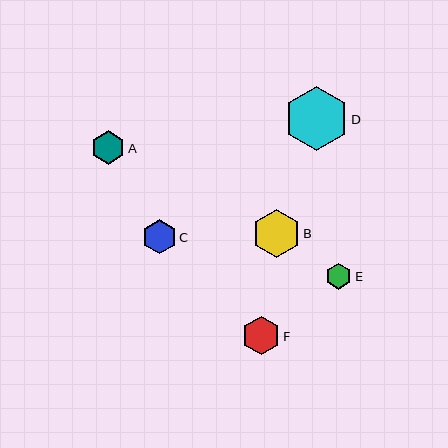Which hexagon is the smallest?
Hexagon E is the smallest with a size of approximately 26 pixels.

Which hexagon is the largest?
Hexagon D is the largest with a size of approximately 64 pixels.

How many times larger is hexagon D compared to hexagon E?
Hexagon D is approximately 2.5 times the size of hexagon E.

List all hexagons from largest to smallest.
From largest to smallest: D, B, F, C, A, E.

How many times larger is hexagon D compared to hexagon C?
Hexagon D is approximately 1.9 times the size of hexagon C.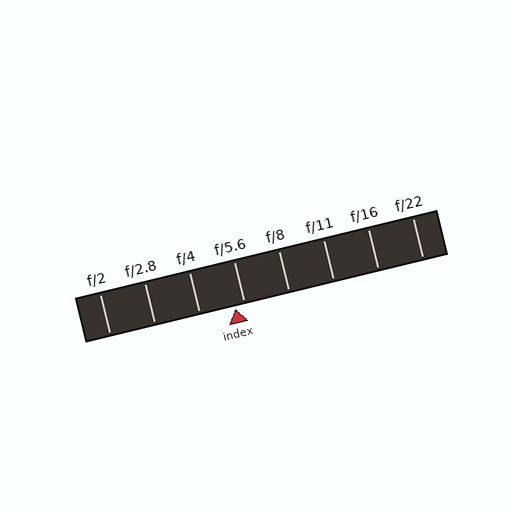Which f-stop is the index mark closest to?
The index mark is closest to f/5.6.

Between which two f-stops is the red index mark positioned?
The index mark is between f/4 and f/5.6.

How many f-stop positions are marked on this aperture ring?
There are 8 f-stop positions marked.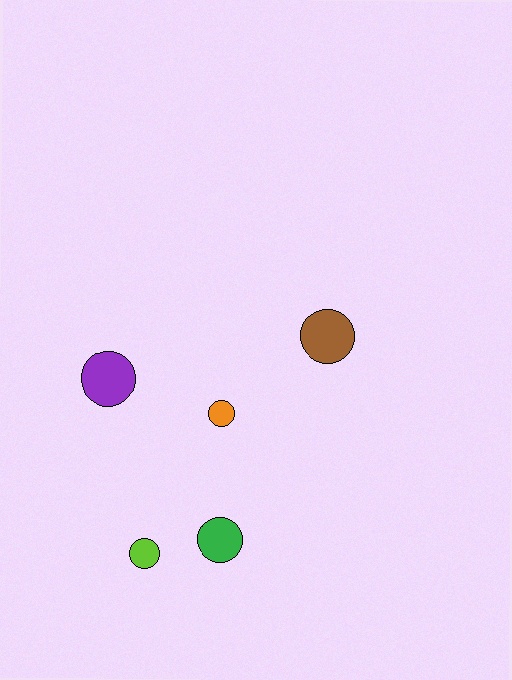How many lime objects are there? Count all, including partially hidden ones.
There is 1 lime object.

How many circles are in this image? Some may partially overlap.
There are 5 circles.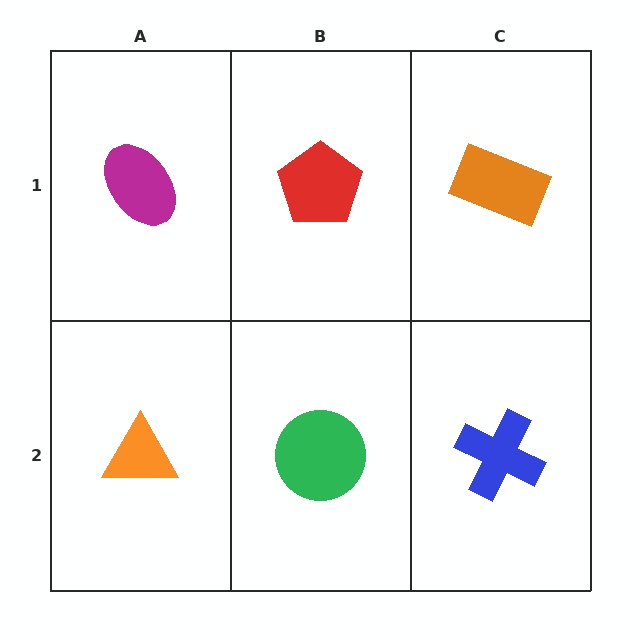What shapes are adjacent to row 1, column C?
A blue cross (row 2, column C), a red pentagon (row 1, column B).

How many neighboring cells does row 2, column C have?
2.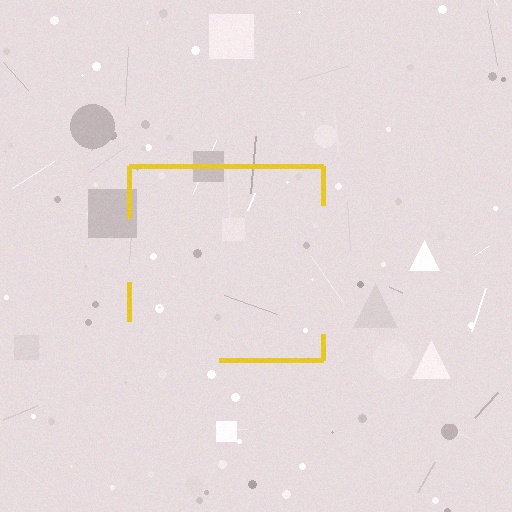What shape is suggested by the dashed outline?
The dashed outline suggests a square.